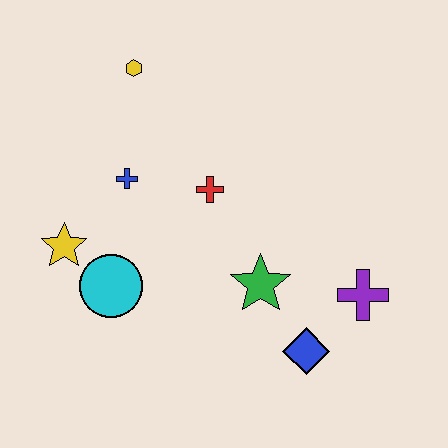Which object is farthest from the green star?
The yellow hexagon is farthest from the green star.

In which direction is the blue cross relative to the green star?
The blue cross is to the left of the green star.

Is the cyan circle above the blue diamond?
Yes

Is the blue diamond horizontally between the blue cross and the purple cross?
Yes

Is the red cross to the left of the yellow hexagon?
No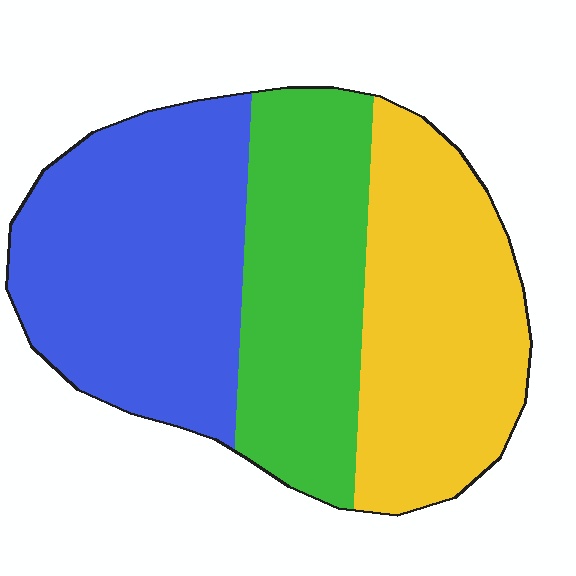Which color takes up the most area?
Blue, at roughly 40%.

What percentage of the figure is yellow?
Yellow covers about 35% of the figure.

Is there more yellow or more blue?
Blue.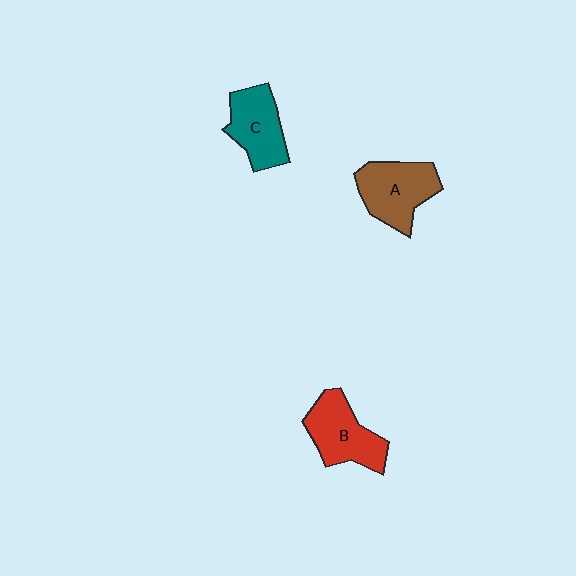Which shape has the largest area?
Shape A (brown).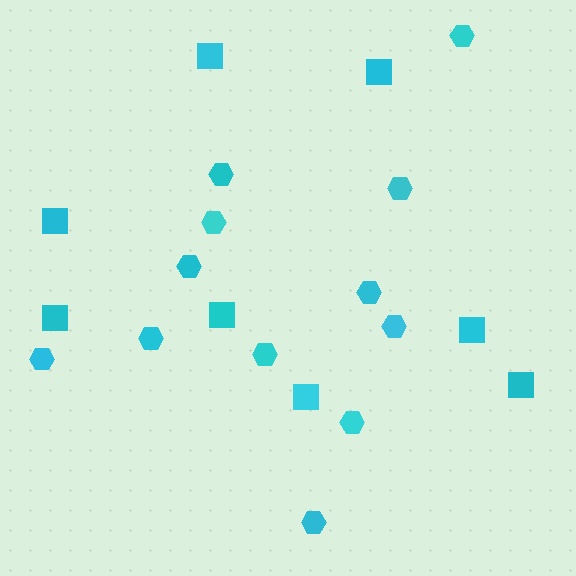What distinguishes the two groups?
There are 2 groups: one group of squares (8) and one group of hexagons (12).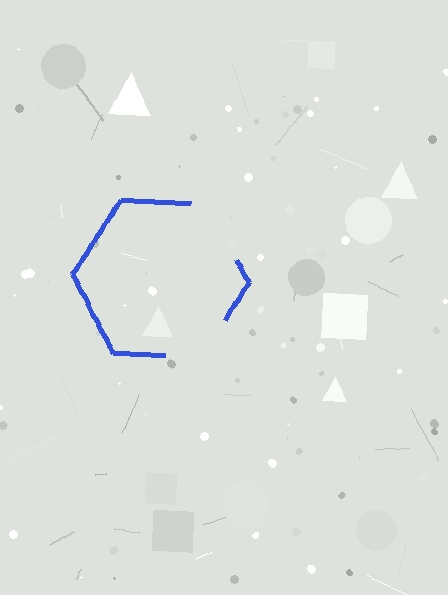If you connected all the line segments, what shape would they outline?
They would outline a hexagon.